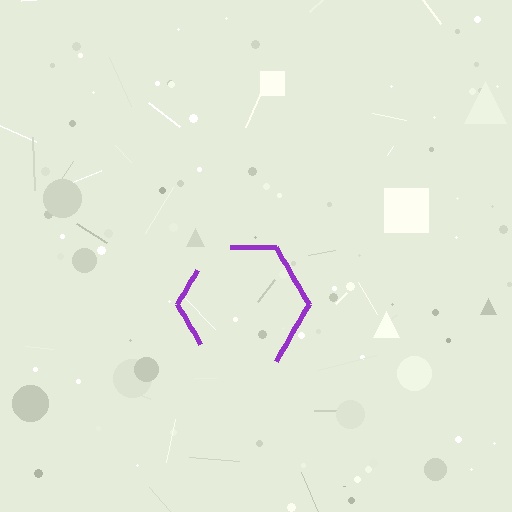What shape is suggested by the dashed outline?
The dashed outline suggests a hexagon.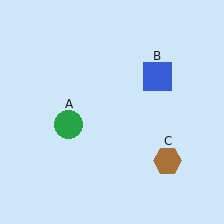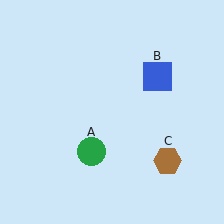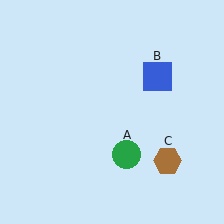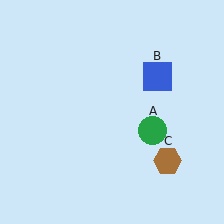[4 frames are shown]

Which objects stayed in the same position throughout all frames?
Blue square (object B) and brown hexagon (object C) remained stationary.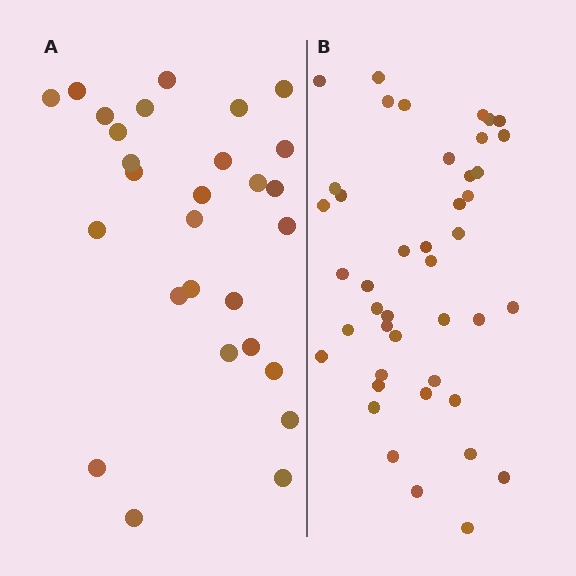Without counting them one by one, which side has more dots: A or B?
Region B (the right region) has more dots.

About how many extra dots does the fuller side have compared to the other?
Region B has approximately 15 more dots than region A.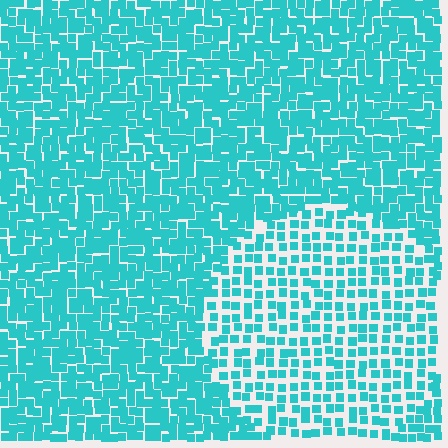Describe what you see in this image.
The image contains small cyan elements arranged at two different densities. A circle-shaped region is visible where the elements are less densely packed than the surrounding area.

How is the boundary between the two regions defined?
The boundary is defined by a change in element density (approximately 1.8x ratio). All elements are the same color, size, and shape.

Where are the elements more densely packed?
The elements are more densely packed outside the circle boundary.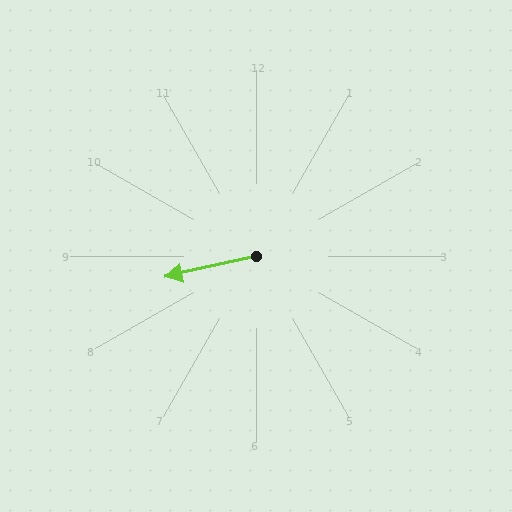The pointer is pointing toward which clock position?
Roughly 9 o'clock.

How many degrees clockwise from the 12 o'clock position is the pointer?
Approximately 257 degrees.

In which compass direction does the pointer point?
West.